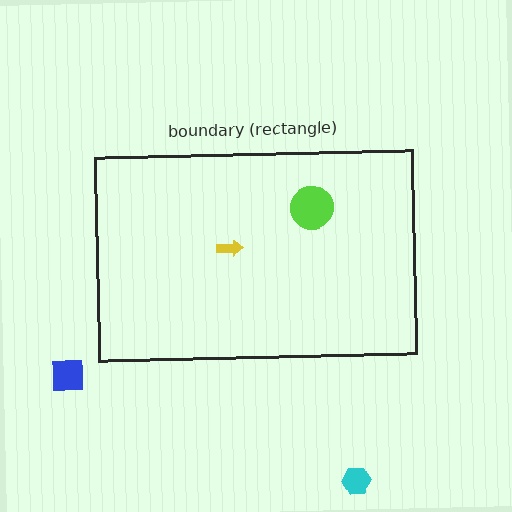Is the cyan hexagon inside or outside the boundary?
Outside.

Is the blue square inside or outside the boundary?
Outside.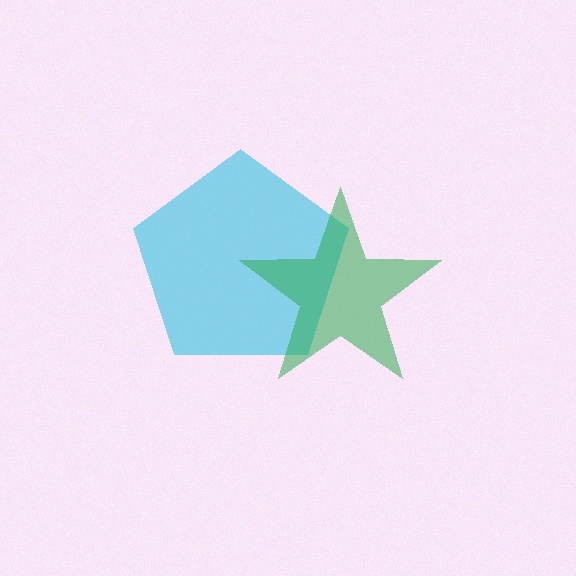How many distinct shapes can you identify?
There are 2 distinct shapes: a cyan pentagon, a green star.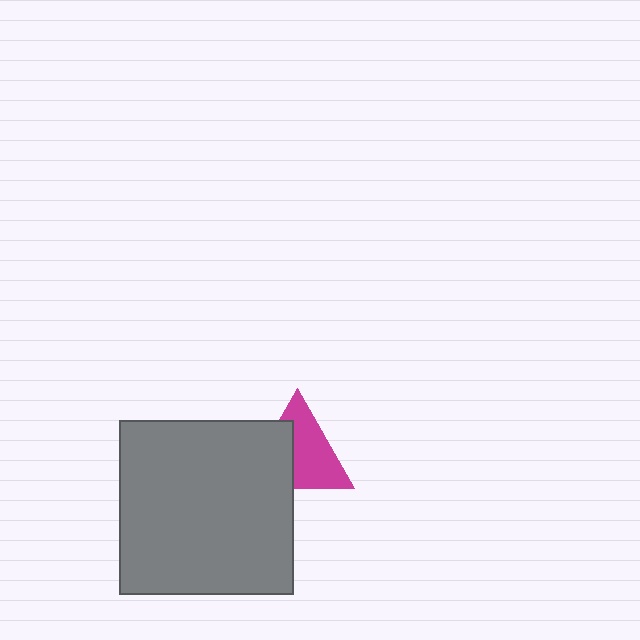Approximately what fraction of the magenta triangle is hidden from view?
Roughly 40% of the magenta triangle is hidden behind the gray square.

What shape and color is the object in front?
The object in front is a gray square.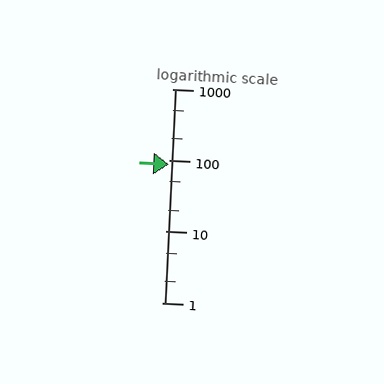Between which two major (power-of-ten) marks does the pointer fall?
The pointer is between 10 and 100.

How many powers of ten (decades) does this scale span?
The scale spans 3 decades, from 1 to 1000.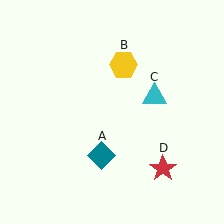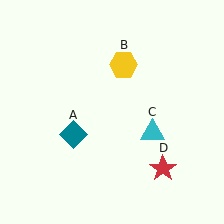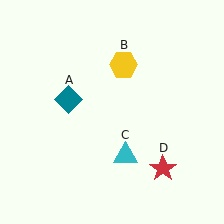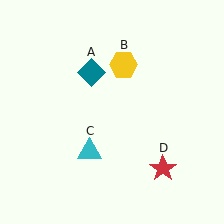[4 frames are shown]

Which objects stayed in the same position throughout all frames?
Yellow hexagon (object B) and red star (object D) remained stationary.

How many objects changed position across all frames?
2 objects changed position: teal diamond (object A), cyan triangle (object C).